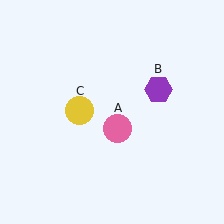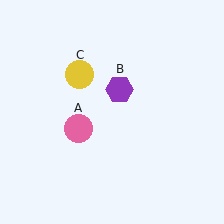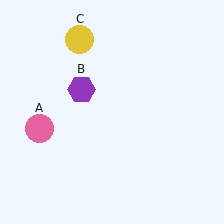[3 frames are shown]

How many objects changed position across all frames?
3 objects changed position: pink circle (object A), purple hexagon (object B), yellow circle (object C).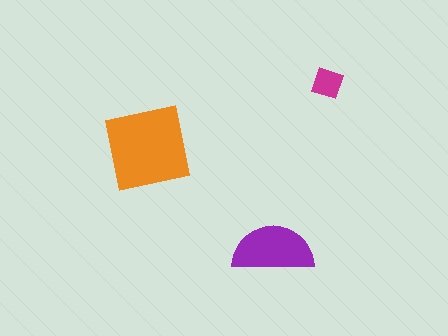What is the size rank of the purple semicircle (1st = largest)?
2nd.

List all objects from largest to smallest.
The orange square, the purple semicircle, the magenta square.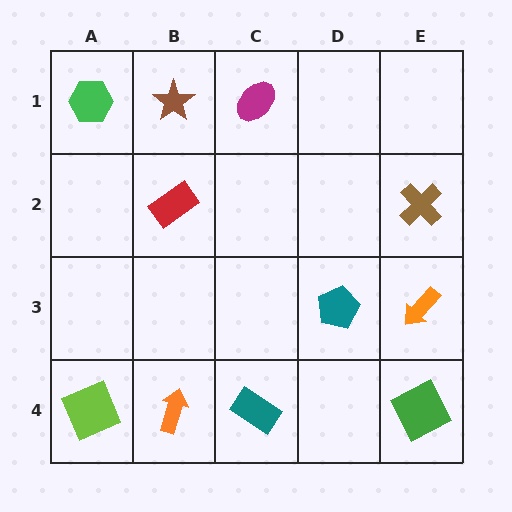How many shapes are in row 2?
2 shapes.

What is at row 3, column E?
An orange arrow.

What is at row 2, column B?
A red rectangle.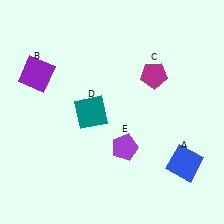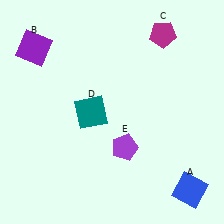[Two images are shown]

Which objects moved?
The objects that moved are: the blue square (A), the purple square (B), the magenta pentagon (C).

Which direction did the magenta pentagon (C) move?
The magenta pentagon (C) moved up.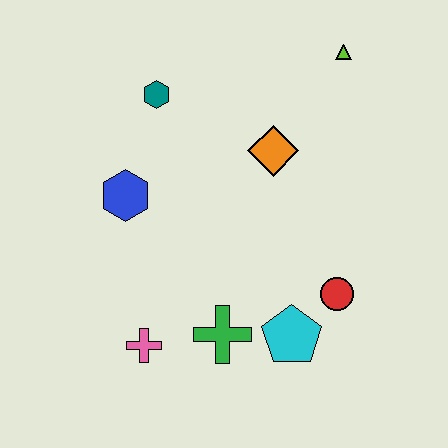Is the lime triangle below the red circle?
No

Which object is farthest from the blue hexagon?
The lime triangle is farthest from the blue hexagon.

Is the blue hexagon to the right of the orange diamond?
No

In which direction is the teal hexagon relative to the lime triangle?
The teal hexagon is to the left of the lime triangle.